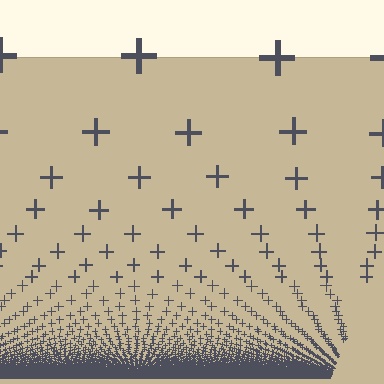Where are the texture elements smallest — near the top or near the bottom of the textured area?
Near the bottom.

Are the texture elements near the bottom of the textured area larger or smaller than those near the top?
Smaller. The gradient is inverted — elements near the bottom are smaller and denser.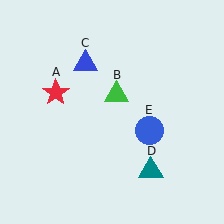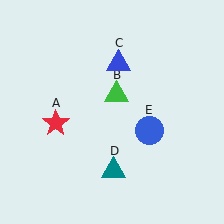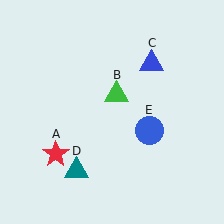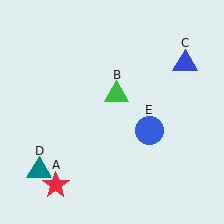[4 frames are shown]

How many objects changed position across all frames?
3 objects changed position: red star (object A), blue triangle (object C), teal triangle (object D).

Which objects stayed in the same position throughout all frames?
Green triangle (object B) and blue circle (object E) remained stationary.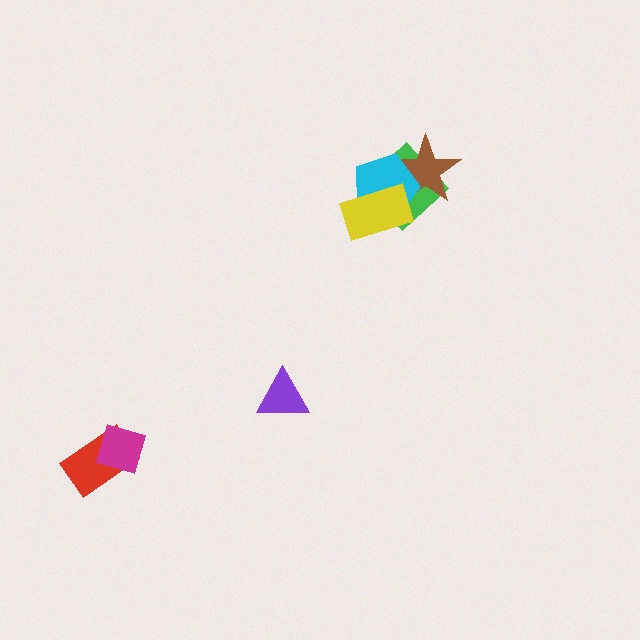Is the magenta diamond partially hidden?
No, no other shape covers it.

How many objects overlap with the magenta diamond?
1 object overlaps with the magenta diamond.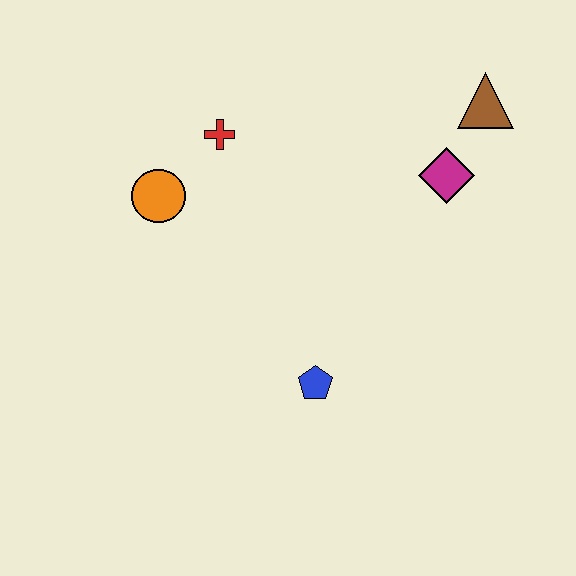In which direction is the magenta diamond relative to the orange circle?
The magenta diamond is to the right of the orange circle.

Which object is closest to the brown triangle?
The magenta diamond is closest to the brown triangle.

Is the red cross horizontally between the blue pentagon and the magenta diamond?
No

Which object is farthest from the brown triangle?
The orange circle is farthest from the brown triangle.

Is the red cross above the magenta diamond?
Yes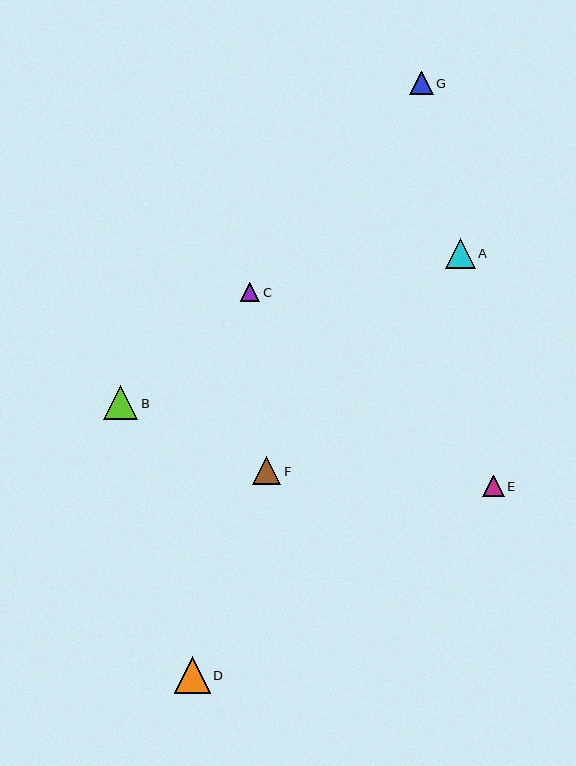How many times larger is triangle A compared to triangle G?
Triangle A is approximately 1.3 times the size of triangle G.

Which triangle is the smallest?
Triangle C is the smallest with a size of approximately 20 pixels.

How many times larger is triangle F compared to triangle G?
Triangle F is approximately 1.2 times the size of triangle G.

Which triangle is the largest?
Triangle D is the largest with a size of approximately 36 pixels.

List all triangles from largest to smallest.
From largest to smallest: D, B, A, F, G, E, C.